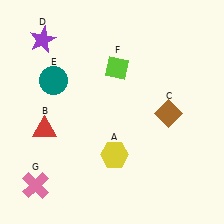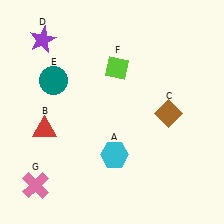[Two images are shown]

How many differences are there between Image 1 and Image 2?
There is 1 difference between the two images.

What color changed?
The hexagon (A) changed from yellow in Image 1 to cyan in Image 2.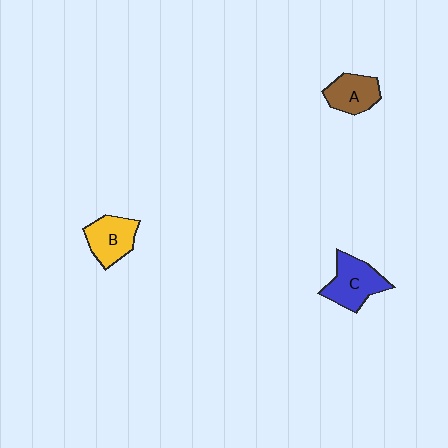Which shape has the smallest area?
Shape A (brown).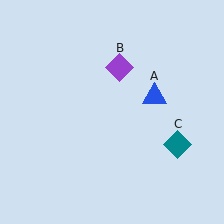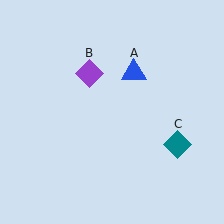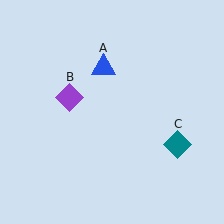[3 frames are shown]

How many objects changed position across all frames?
2 objects changed position: blue triangle (object A), purple diamond (object B).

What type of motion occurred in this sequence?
The blue triangle (object A), purple diamond (object B) rotated counterclockwise around the center of the scene.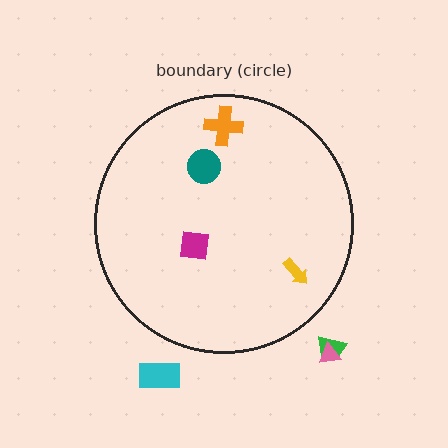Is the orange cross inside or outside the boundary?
Inside.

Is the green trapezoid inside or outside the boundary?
Outside.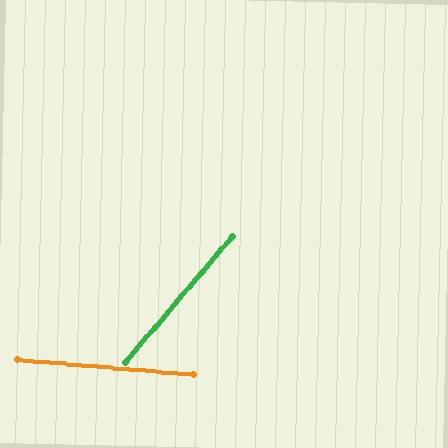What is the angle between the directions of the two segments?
Approximately 55 degrees.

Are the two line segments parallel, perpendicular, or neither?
Neither parallel nor perpendicular — they differ by about 55°.